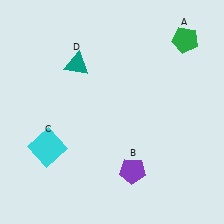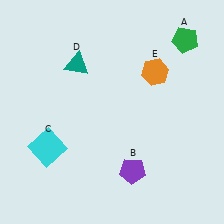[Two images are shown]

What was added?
An orange hexagon (E) was added in Image 2.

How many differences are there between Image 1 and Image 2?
There is 1 difference between the two images.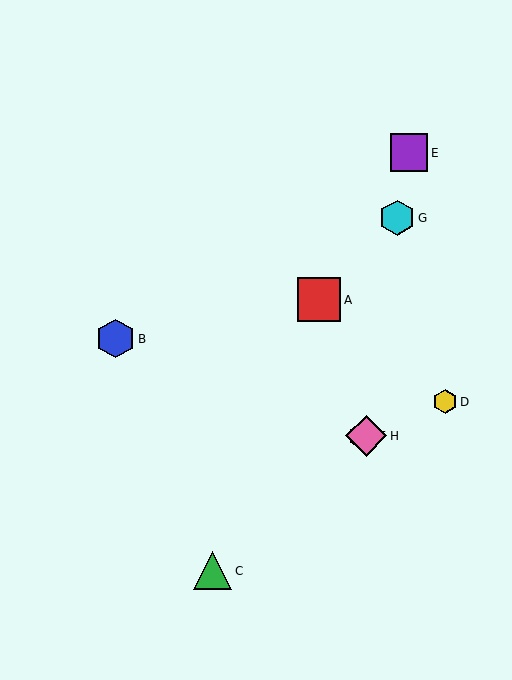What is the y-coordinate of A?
Object A is at y≈300.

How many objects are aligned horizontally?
2 objects (F, H) are aligned horizontally.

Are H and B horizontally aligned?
No, H is at y≈436 and B is at y≈339.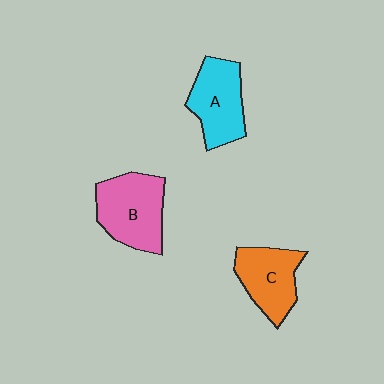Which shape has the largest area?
Shape B (pink).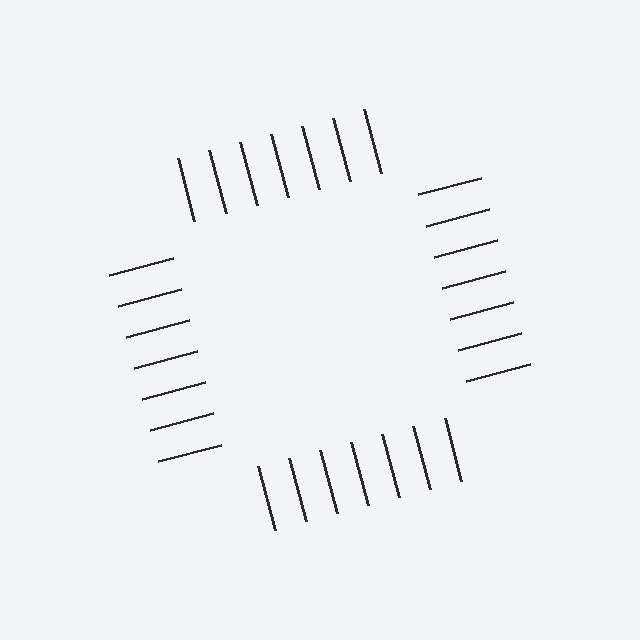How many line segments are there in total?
28 — 7 along each of the 4 edges.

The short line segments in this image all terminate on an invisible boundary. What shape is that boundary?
An illusory square — the line segments terminate on its edges but no continuous stroke is drawn.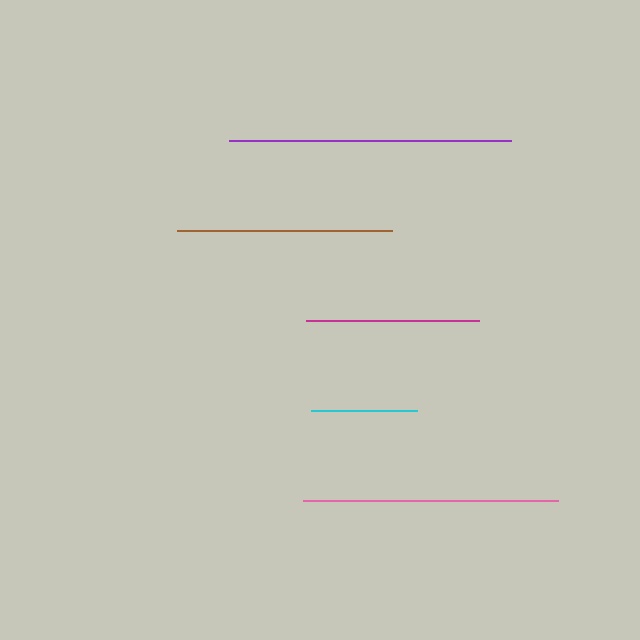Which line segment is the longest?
The purple line is the longest at approximately 282 pixels.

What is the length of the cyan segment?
The cyan segment is approximately 106 pixels long.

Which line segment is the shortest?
The cyan line is the shortest at approximately 106 pixels.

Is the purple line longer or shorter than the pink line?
The purple line is longer than the pink line.